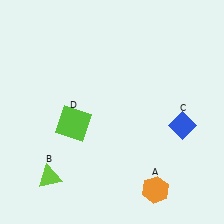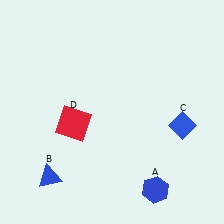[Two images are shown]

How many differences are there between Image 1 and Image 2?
There are 3 differences between the two images.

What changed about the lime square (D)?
In Image 1, D is lime. In Image 2, it changed to red.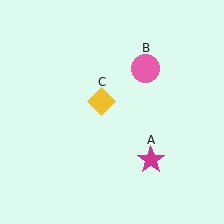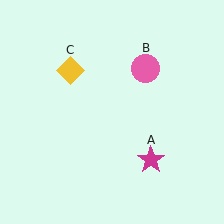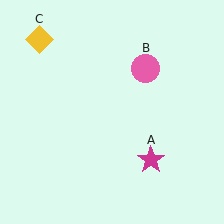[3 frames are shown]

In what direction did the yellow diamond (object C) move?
The yellow diamond (object C) moved up and to the left.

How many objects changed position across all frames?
1 object changed position: yellow diamond (object C).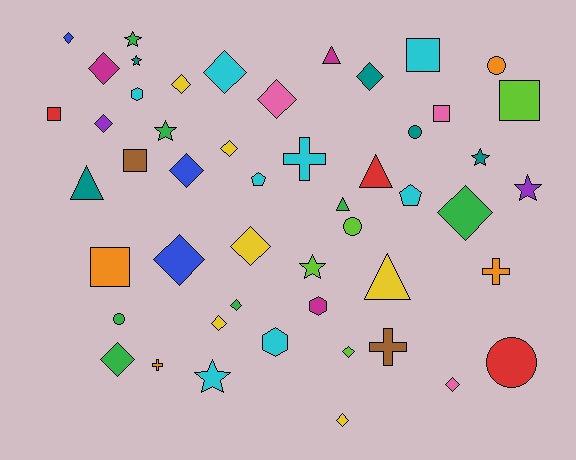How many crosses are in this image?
There are 4 crosses.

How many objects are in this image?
There are 50 objects.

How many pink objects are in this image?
There are 3 pink objects.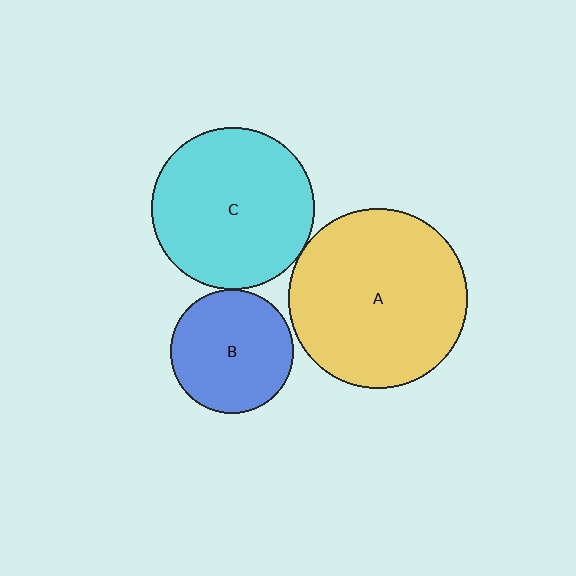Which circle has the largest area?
Circle A (yellow).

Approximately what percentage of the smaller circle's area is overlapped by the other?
Approximately 5%.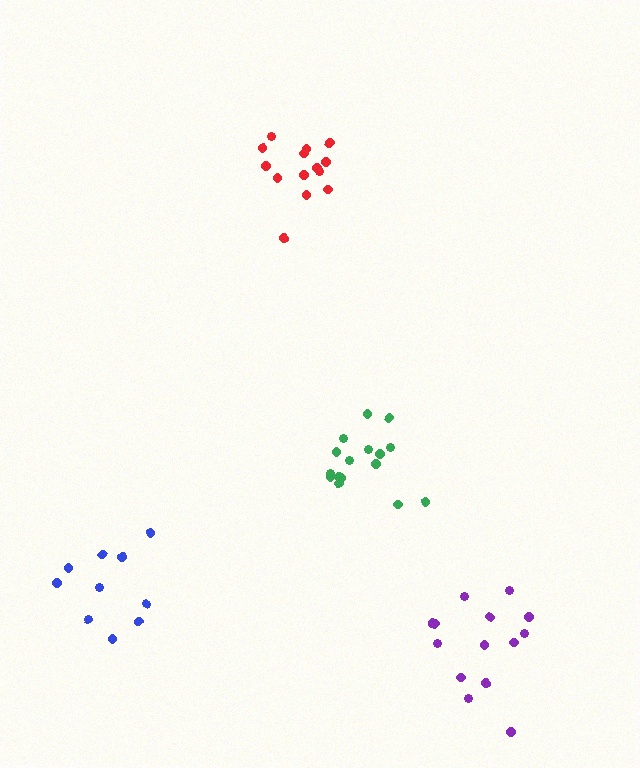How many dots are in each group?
Group 1: 16 dots, Group 2: 14 dots, Group 3: 14 dots, Group 4: 10 dots (54 total).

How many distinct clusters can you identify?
There are 4 distinct clusters.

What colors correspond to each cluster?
The clusters are colored: green, red, purple, blue.